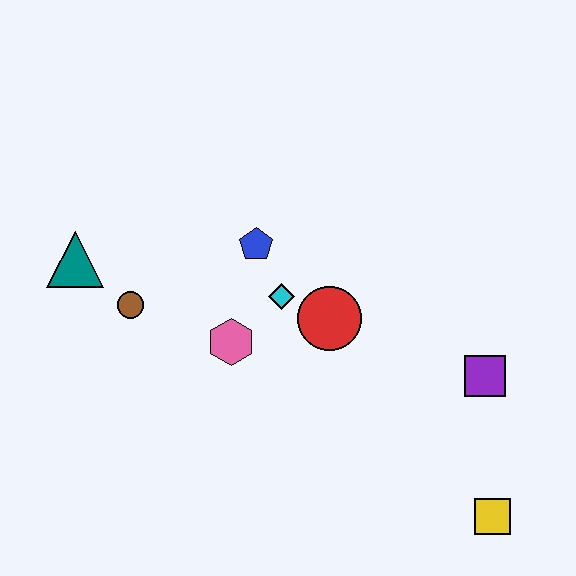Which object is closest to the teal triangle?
The brown circle is closest to the teal triangle.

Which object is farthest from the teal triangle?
The yellow square is farthest from the teal triangle.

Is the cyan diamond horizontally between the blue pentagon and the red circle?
Yes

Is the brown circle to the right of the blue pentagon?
No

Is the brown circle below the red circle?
No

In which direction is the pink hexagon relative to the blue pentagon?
The pink hexagon is below the blue pentagon.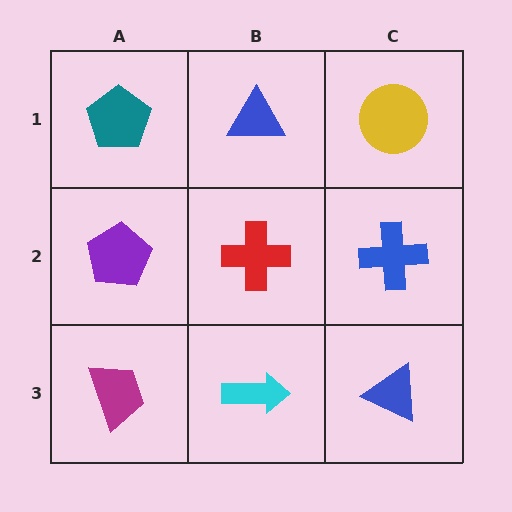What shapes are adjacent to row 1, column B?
A red cross (row 2, column B), a teal pentagon (row 1, column A), a yellow circle (row 1, column C).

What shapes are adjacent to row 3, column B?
A red cross (row 2, column B), a magenta trapezoid (row 3, column A), a blue triangle (row 3, column C).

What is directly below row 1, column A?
A purple pentagon.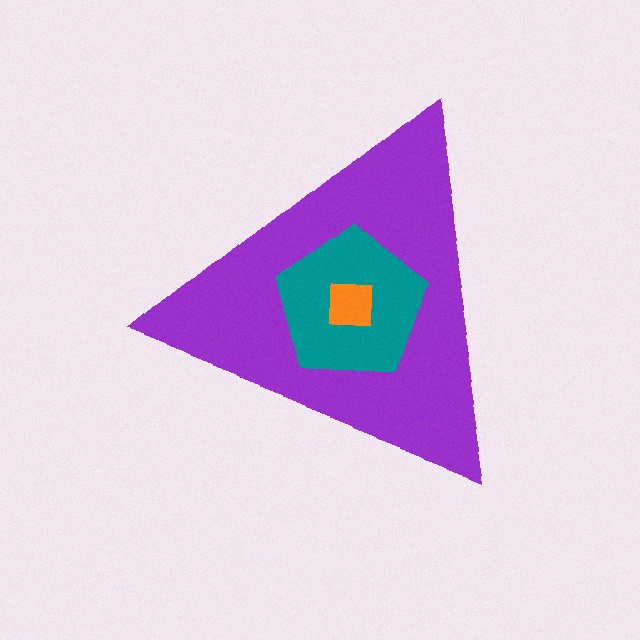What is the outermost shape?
The purple triangle.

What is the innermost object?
The orange square.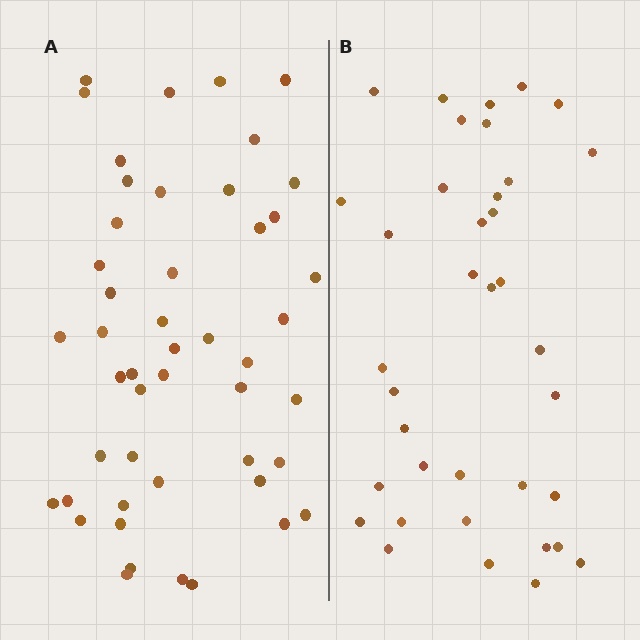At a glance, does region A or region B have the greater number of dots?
Region A (the left region) has more dots.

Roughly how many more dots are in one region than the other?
Region A has roughly 12 or so more dots than region B.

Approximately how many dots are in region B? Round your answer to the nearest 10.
About 40 dots. (The exact count is 37, which rounds to 40.)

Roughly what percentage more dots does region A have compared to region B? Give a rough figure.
About 30% more.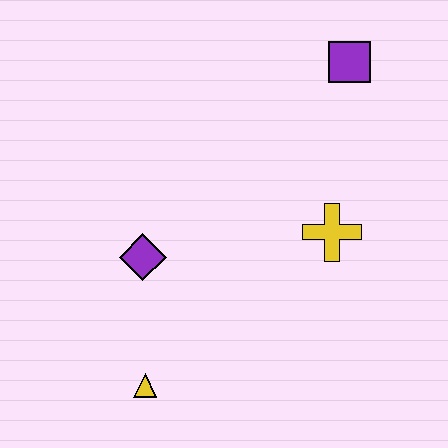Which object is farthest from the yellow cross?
The yellow triangle is farthest from the yellow cross.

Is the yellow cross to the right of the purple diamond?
Yes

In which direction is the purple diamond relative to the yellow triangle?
The purple diamond is above the yellow triangle.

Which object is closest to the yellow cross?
The purple square is closest to the yellow cross.